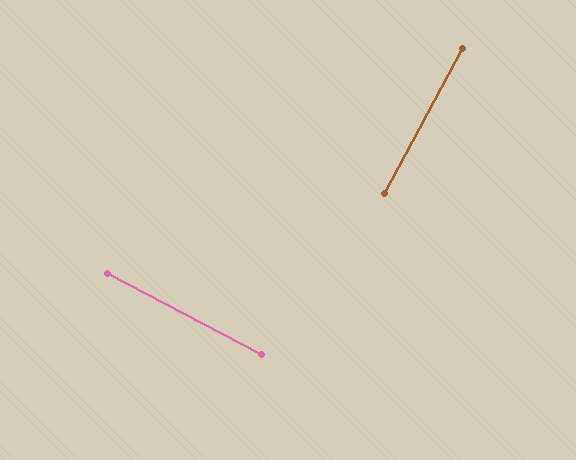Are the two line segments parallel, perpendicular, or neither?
Perpendicular — they meet at approximately 89°.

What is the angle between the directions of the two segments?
Approximately 89 degrees.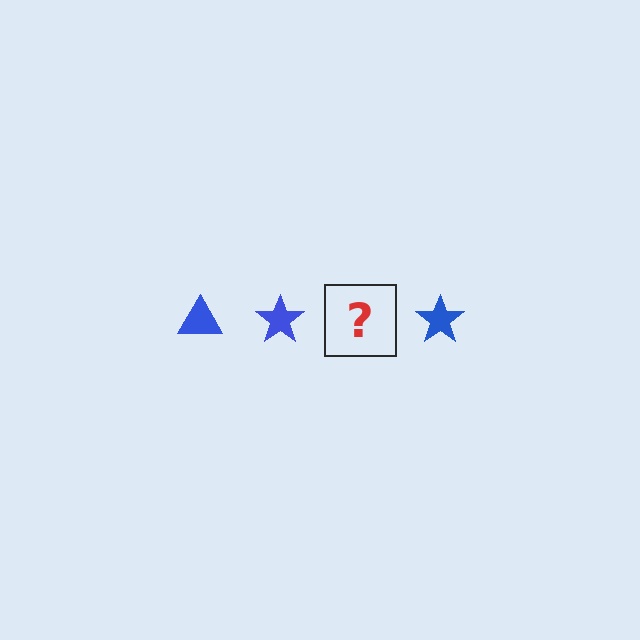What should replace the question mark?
The question mark should be replaced with a blue triangle.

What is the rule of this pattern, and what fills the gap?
The rule is that the pattern cycles through triangle, star shapes in blue. The gap should be filled with a blue triangle.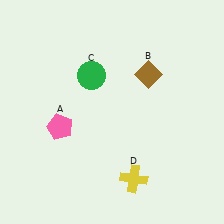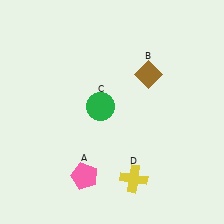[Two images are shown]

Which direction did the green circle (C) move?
The green circle (C) moved down.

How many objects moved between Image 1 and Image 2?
2 objects moved between the two images.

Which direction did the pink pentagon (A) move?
The pink pentagon (A) moved down.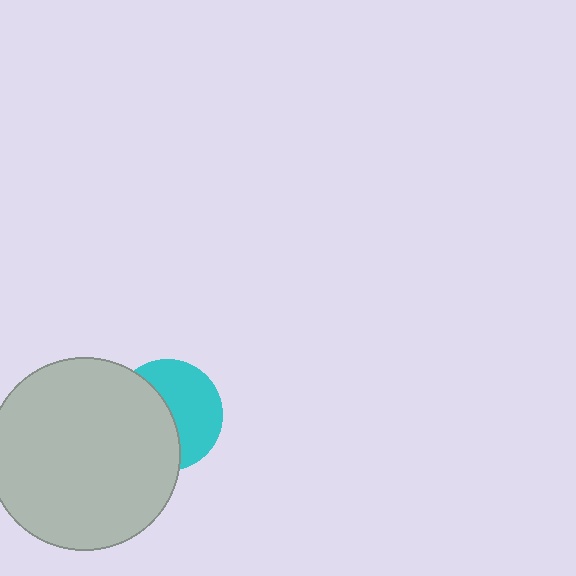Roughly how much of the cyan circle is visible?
About half of it is visible (roughly 51%).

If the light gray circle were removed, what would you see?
You would see the complete cyan circle.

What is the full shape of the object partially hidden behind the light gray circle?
The partially hidden object is a cyan circle.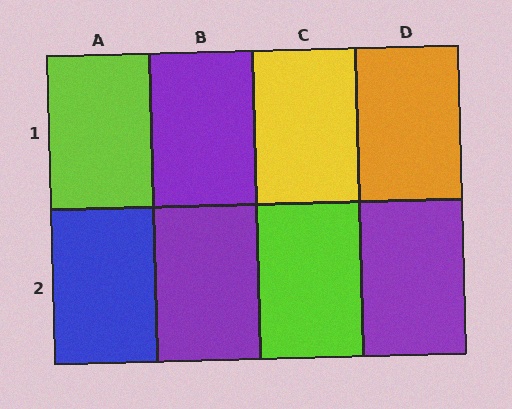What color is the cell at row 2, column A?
Blue.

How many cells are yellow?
1 cell is yellow.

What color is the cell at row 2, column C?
Lime.